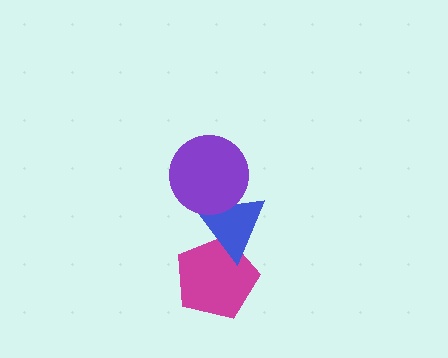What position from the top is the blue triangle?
The blue triangle is 2nd from the top.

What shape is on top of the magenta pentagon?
The blue triangle is on top of the magenta pentagon.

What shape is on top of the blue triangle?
The purple circle is on top of the blue triangle.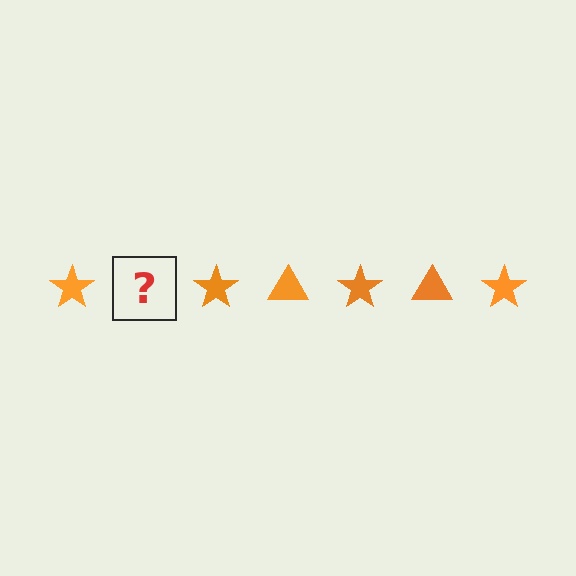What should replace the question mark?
The question mark should be replaced with an orange triangle.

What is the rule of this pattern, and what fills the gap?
The rule is that the pattern cycles through star, triangle shapes in orange. The gap should be filled with an orange triangle.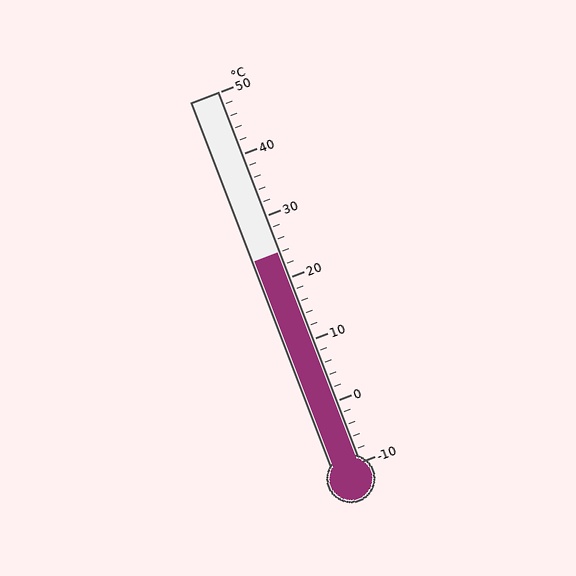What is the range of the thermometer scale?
The thermometer scale ranges from -10°C to 50°C.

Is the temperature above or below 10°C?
The temperature is above 10°C.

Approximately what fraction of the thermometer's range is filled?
The thermometer is filled to approximately 55% of its range.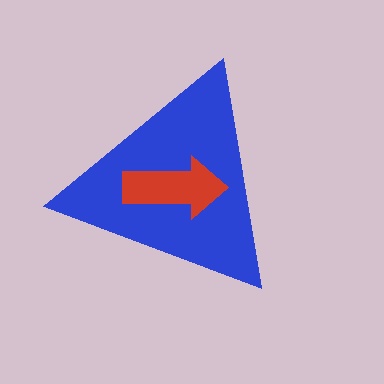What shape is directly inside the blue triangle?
The red arrow.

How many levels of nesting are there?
2.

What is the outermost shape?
The blue triangle.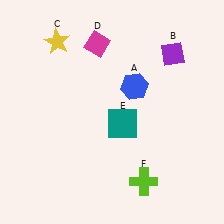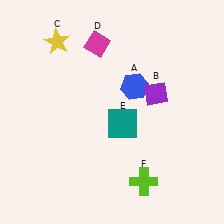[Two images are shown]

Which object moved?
The purple diamond (B) moved down.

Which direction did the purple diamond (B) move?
The purple diamond (B) moved down.